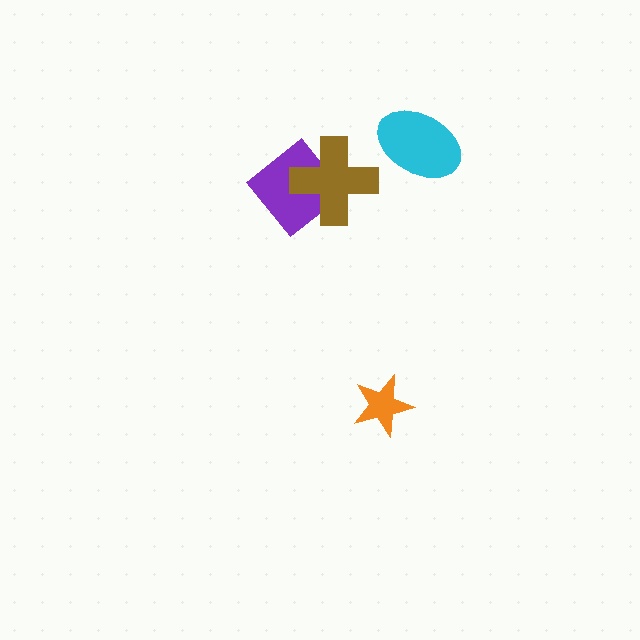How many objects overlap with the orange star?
0 objects overlap with the orange star.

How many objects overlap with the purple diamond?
1 object overlaps with the purple diamond.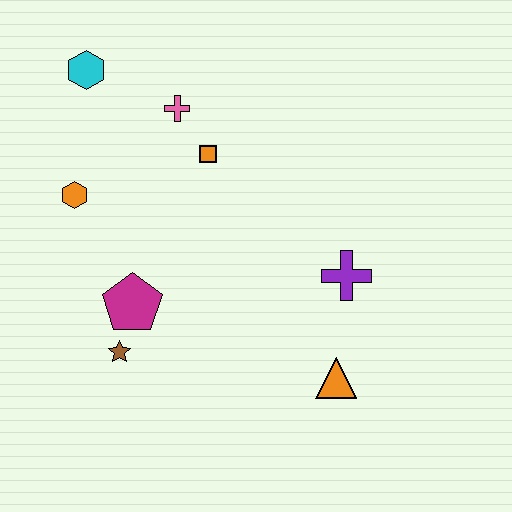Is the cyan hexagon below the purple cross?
No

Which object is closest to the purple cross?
The orange triangle is closest to the purple cross.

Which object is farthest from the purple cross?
The cyan hexagon is farthest from the purple cross.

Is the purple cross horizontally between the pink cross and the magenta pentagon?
No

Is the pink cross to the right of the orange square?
No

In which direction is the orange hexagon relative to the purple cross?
The orange hexagon is to the left of the purple cross.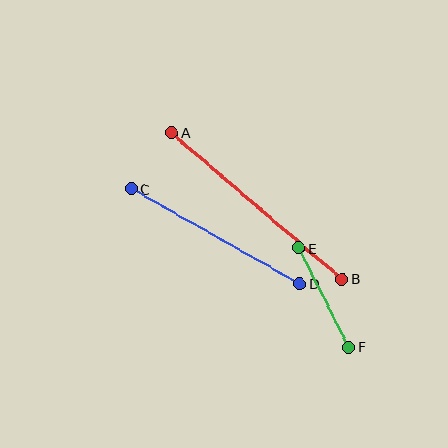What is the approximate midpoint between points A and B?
The midpoint is at approximately (257, 206) pixels.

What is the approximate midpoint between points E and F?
The midpoint is at approximately (324, 298) pixels.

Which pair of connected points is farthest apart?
Points A and B are farthest apart.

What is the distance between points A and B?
The distance is approximately 225 pixels.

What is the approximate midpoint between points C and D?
The midpoint is at approximately (216, 236) pixels.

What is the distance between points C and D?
The distance is approximately 193 pixels.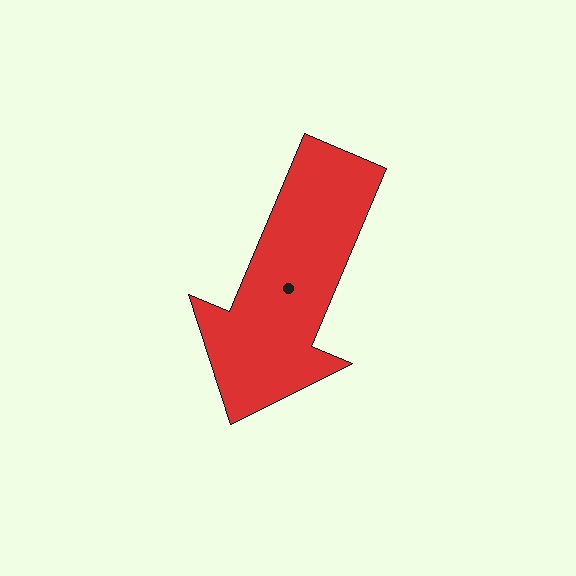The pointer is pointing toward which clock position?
Roughly 7 o'clock.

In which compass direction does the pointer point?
Southwest.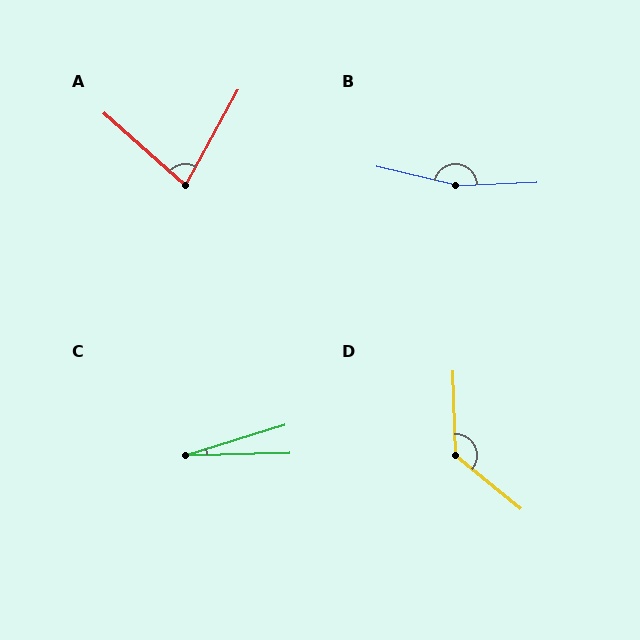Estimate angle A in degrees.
Approximately 77 degrees.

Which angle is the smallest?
C, at approximately 16 degrees.